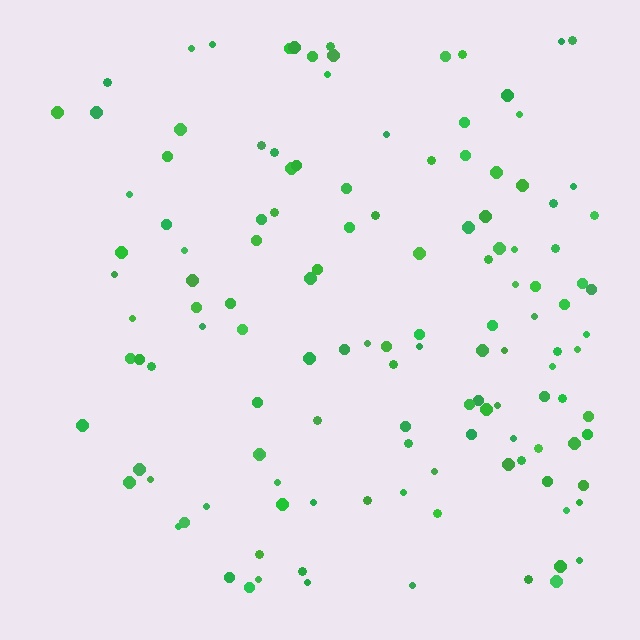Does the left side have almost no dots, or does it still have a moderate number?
Still a moderate number, just noticeably fewer than the right.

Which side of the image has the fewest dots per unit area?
The left.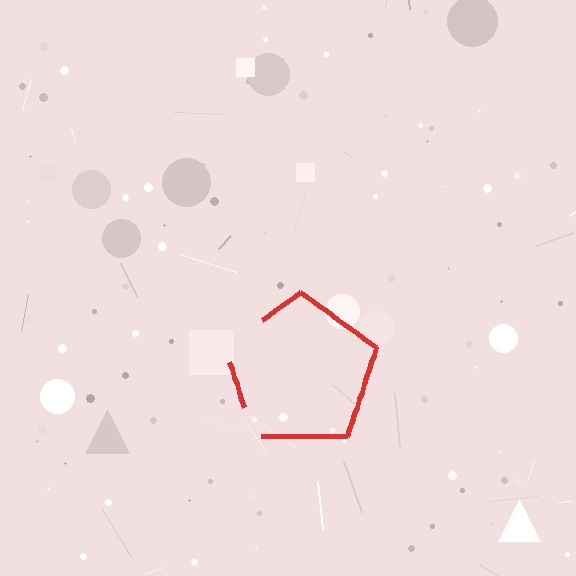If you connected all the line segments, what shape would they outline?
They would outline a pentagon.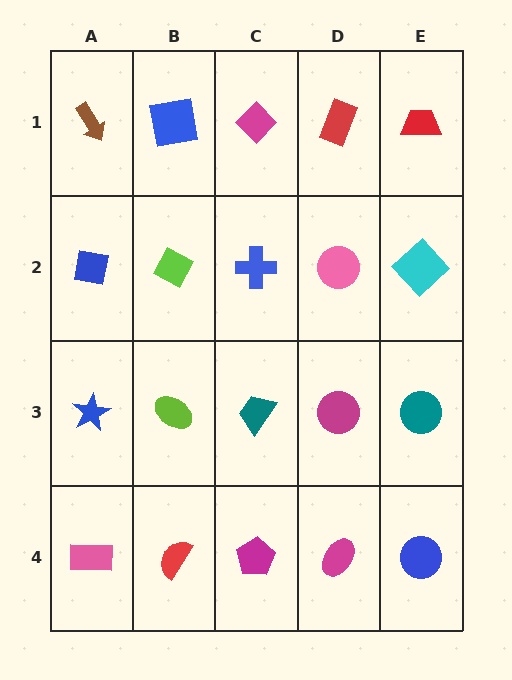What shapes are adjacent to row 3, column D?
A pink circle (row 2, column D), a magenta ellipse (row 4, column D), a teal trapezoid (row 3, column C), a teal circle (row 3, column E).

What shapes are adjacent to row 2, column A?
A brown arrow (row 1, column A), a blue star (row 3, column A), a lime diamond (row 2, column B).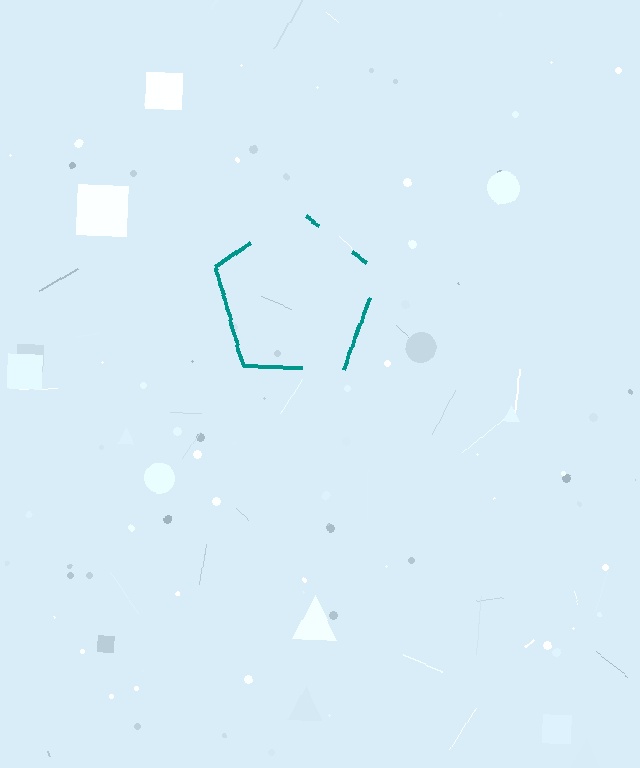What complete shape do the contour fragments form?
The contour fragments form a pentagon.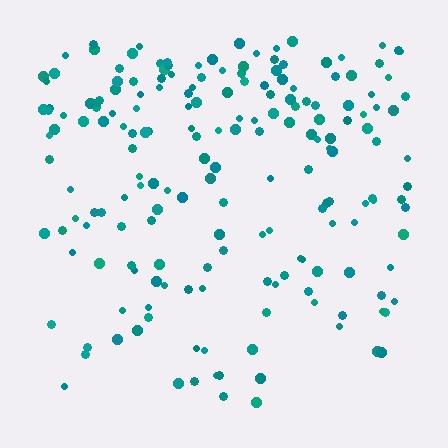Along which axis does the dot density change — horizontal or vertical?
Vertical.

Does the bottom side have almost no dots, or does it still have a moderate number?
Still a moderate number, just noticeably fewer than the top.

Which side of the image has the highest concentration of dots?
The top.